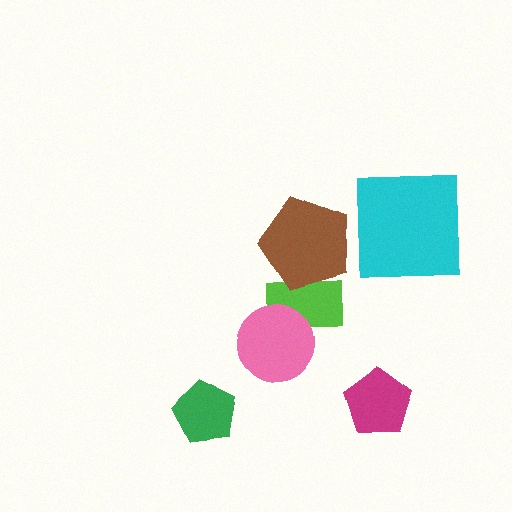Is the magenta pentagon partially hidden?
No, no other shape covers it.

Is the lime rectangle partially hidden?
Yes, it is partially covered by another shape.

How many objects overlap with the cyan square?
0 objects overlap with the cyan square.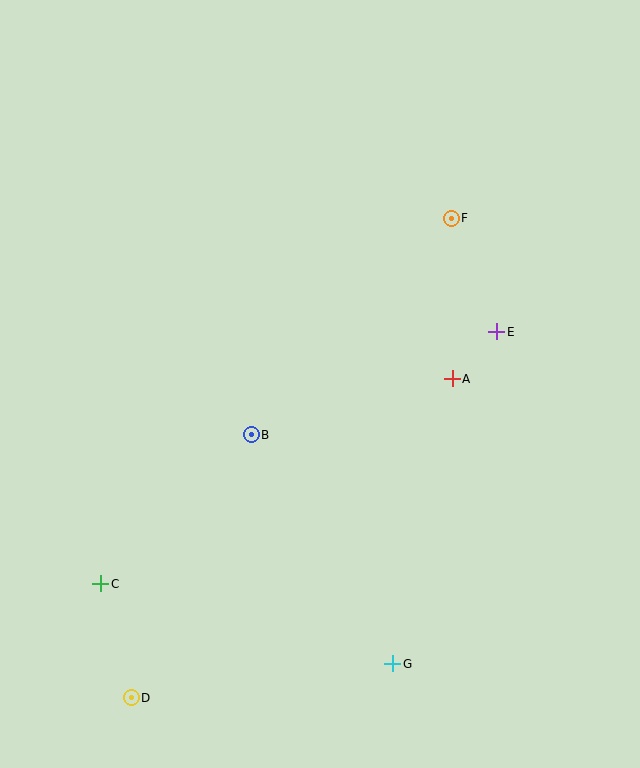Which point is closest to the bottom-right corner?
Point G is closest to the bottom-right corner.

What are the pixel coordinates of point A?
Point A is at (452, 379).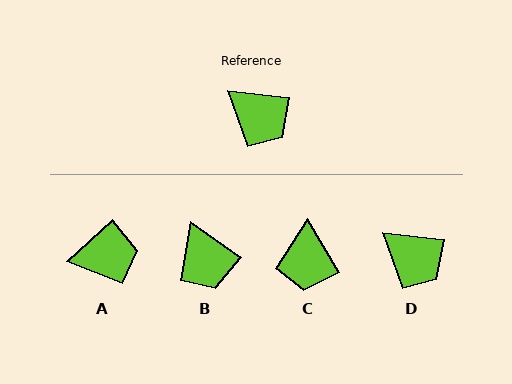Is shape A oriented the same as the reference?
No, it is off by about 49 degrees.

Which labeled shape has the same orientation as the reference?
D.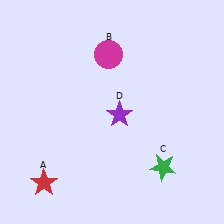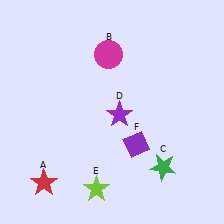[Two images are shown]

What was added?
A lime star (E), a purple diamond (F) were added in Image 2.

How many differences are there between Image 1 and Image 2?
There are 2 differences between the two images.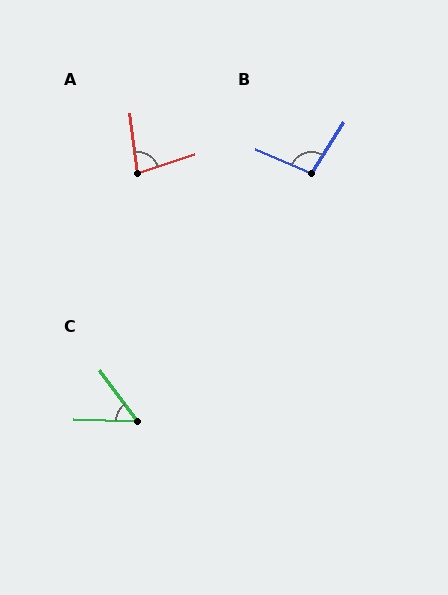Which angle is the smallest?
C, at approximately 52 degrees.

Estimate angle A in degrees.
Approximately 79 degrees.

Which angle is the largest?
B, at approximately 99 degrees.